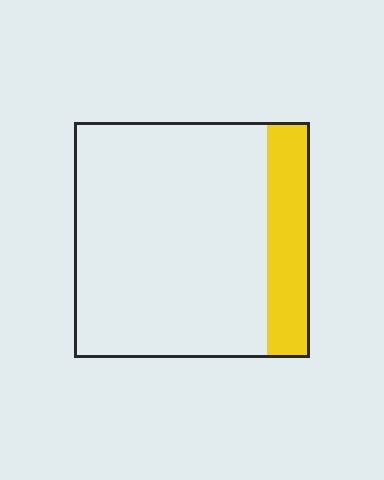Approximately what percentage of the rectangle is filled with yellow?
Approximately 20%.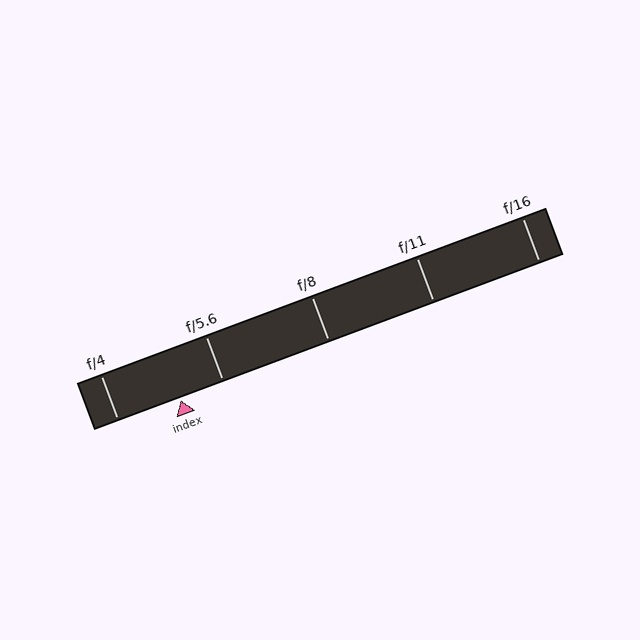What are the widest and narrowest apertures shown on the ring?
The widest aperture shown is f/4 and the narrowest is f/16.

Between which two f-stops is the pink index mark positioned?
The index mark is between f/4 and f/5.6.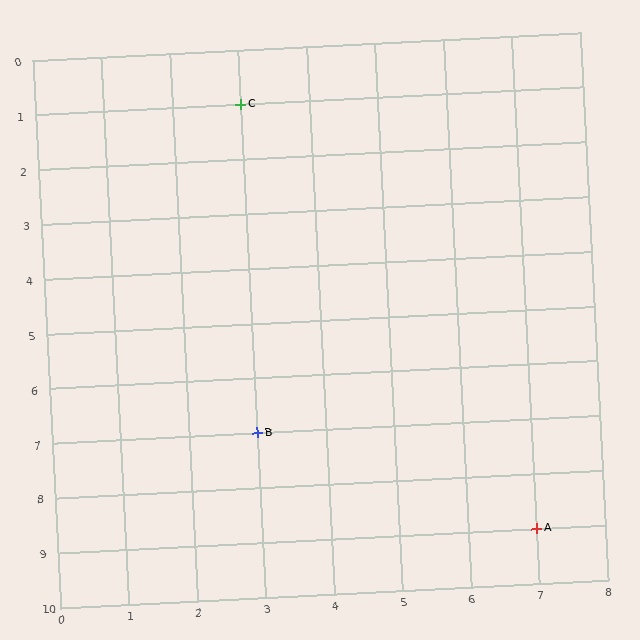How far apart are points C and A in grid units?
Points C and A are 4 columns and 8 rows apart (about 8.9 grid units diagonally).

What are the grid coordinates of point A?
Point A is at grid coordinates (7, 9).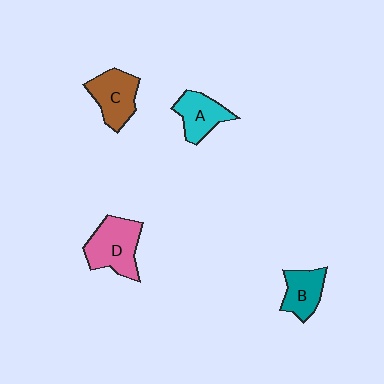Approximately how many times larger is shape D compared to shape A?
Approximately 1.4 times.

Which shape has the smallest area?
Shape B (teal).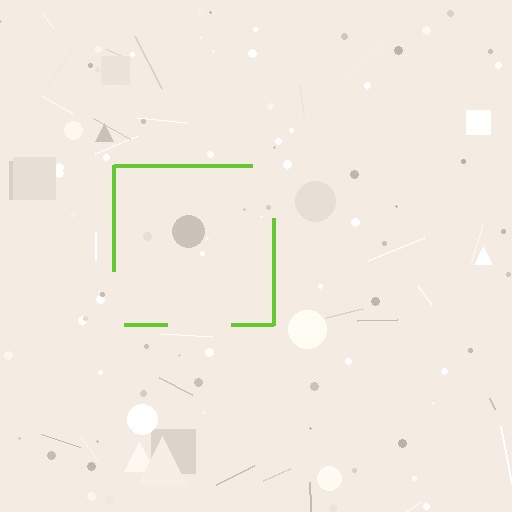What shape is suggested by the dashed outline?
The dashed outline suggests a square.